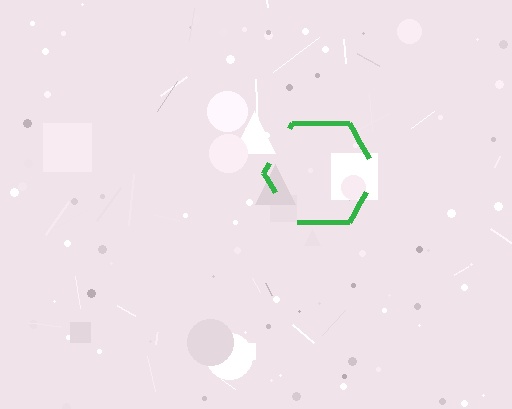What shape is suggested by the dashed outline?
The dashed outline suggests a hexagon.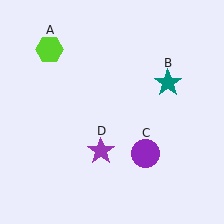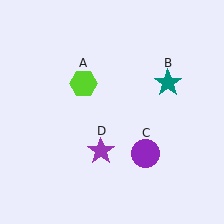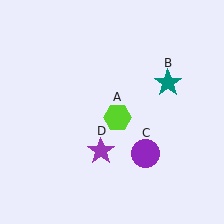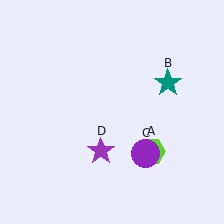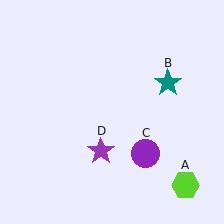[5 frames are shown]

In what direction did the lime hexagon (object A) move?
The lime hexagon (object A) moved down and to the right.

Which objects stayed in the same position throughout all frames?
Teal star (object B) and purple circle (object C) and purple star (object D) remained stationary.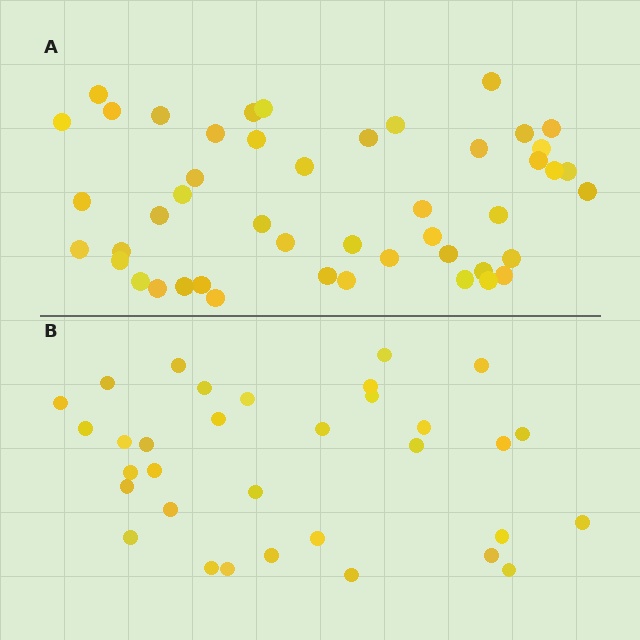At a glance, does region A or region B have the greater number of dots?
Region A (the top region) has more dots.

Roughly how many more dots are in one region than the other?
Region A has approximately 15 more dots than region B.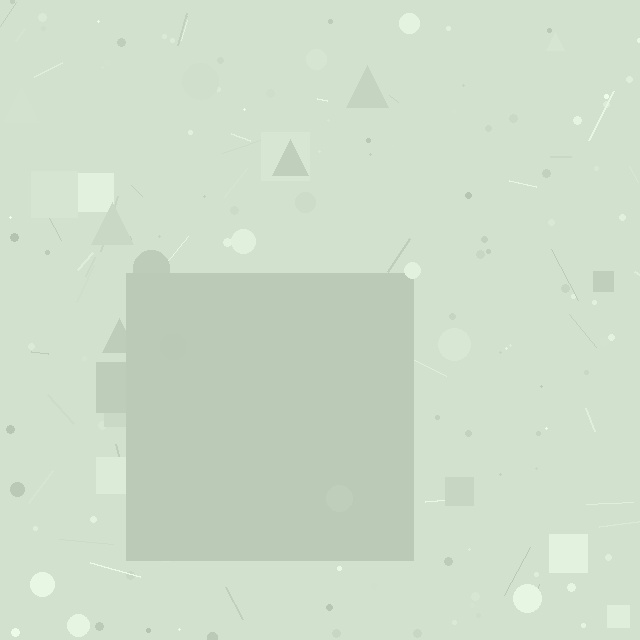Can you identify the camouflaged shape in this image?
The camouflaged shape is a square.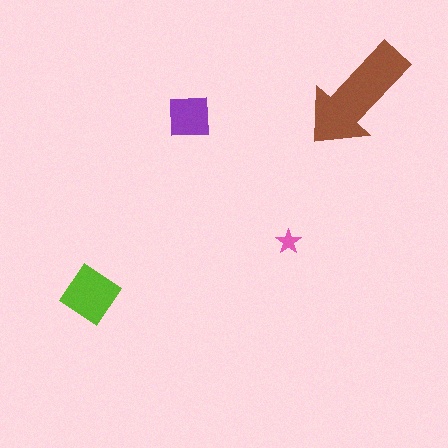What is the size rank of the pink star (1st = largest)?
4th.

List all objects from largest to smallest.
The brown arrow, the lime diamond, the purple square, the pink star.